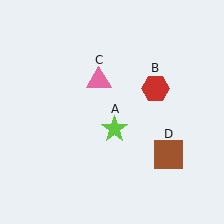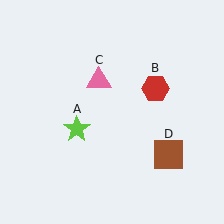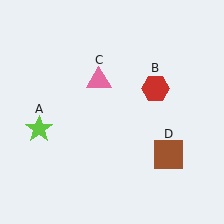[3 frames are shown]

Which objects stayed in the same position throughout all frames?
Red hexagon (object B) and pink triangle (object C) and brown square (object D) remained stationary.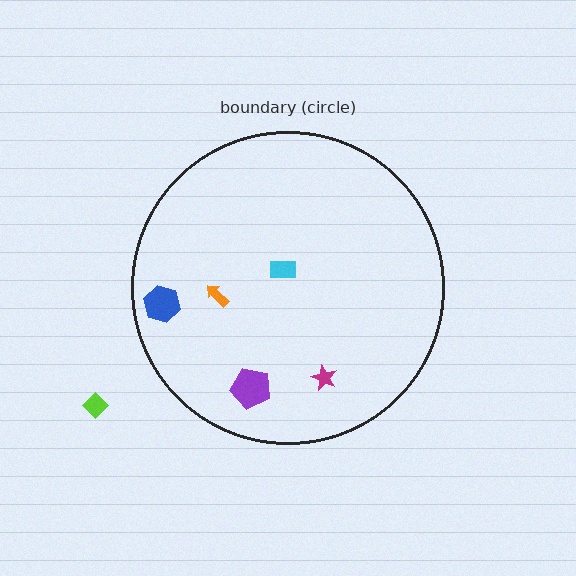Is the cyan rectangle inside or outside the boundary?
Inside.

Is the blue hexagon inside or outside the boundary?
Inside.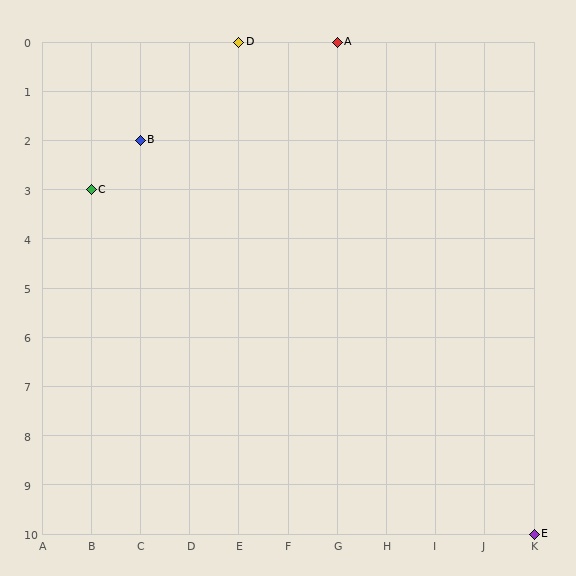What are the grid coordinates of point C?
Point C is at grid coordinates (B, 3).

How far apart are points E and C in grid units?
Points E and C are 9 columns and 7 rows apart (about 11.4 grid units diagonally).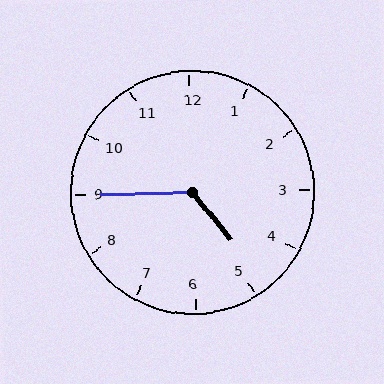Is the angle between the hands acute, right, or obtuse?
It is obtuse.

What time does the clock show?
4:45.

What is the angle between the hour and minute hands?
Approximately 128 degrees.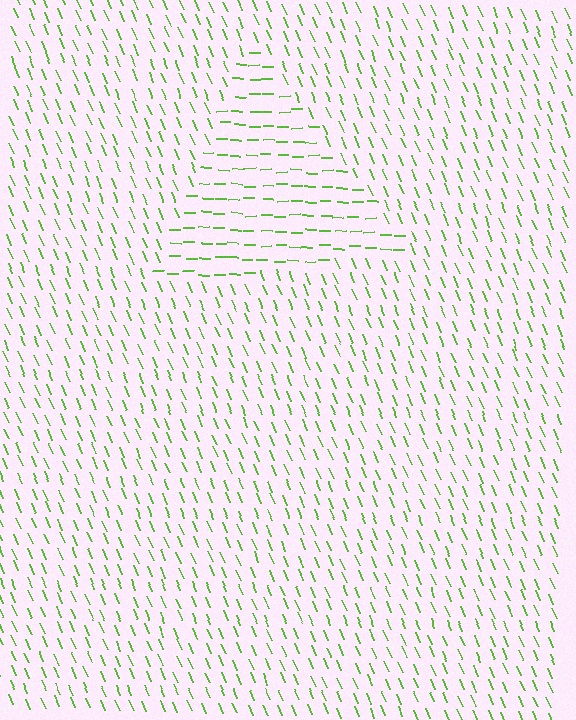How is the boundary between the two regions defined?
The boundary is defined purely by a change in line orientation (approximately 67 degrees difference). All lines are the same color and thickness.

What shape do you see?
I see a triangle.